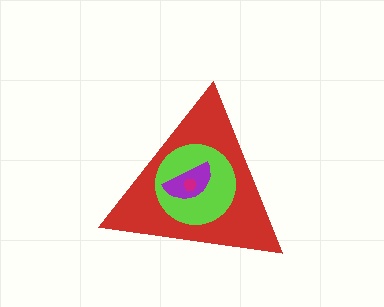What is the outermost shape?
The red triangle.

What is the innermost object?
The magenta hexagon.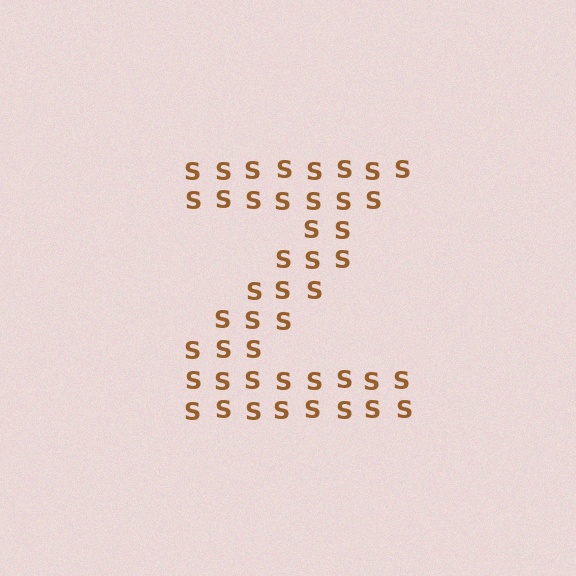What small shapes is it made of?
It is made of small letter S's.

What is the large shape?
The large shape is the letter Z.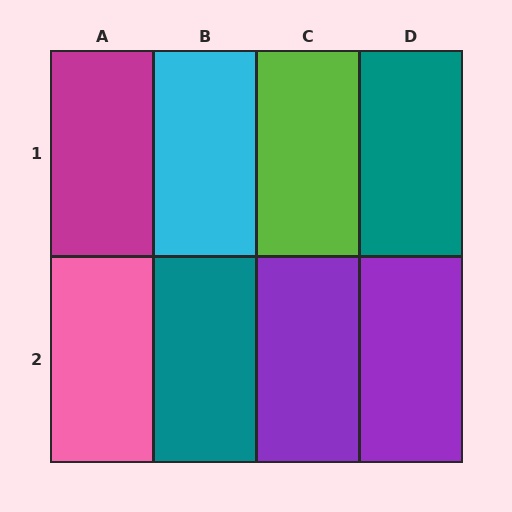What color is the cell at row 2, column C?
Purple.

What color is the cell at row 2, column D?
Purple.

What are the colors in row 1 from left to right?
Magenta, cyan, lime, teal.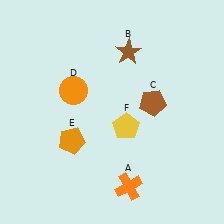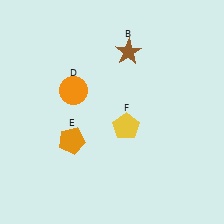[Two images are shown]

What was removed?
The brown pentagon (C), the orange cross (A) were removed in Image 2.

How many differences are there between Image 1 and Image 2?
There are 2 differences between the two images.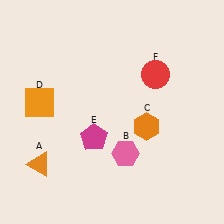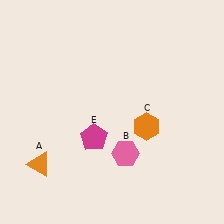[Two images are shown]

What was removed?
The red circle (F), the orange square (D) were removed in Image 2.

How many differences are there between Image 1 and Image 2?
There are 2 differences between the two images.